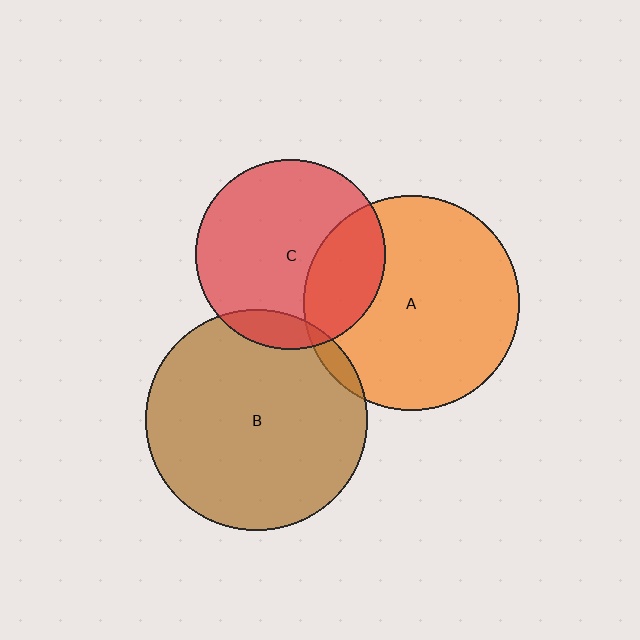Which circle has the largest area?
Circle B (brown).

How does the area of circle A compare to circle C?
Approximately 1.3 times.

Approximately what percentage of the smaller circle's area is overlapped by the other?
Approximately 5%.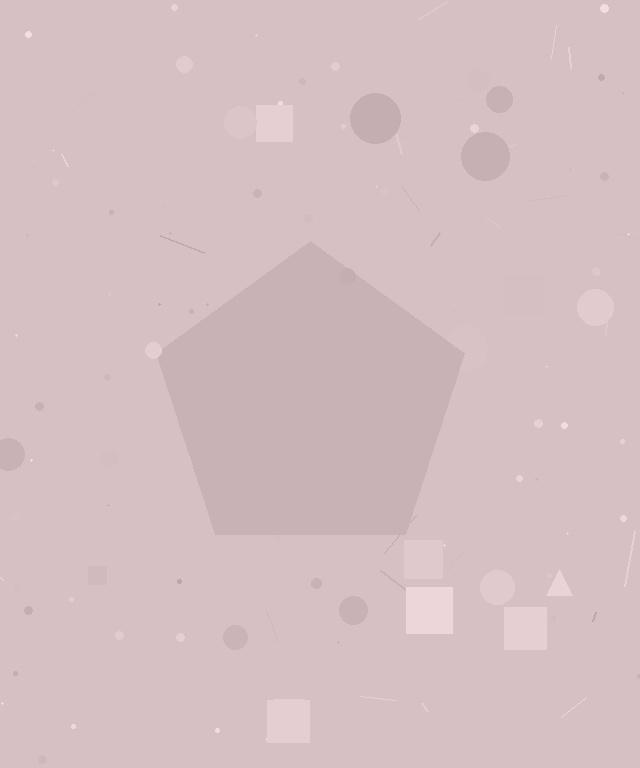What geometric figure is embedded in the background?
A pentagon is embedded in the background.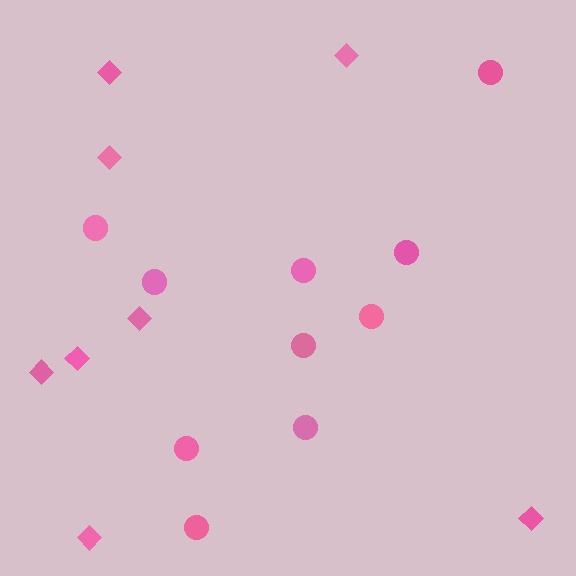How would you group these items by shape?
There are 2 groups: one group of diamonds (8) and one group of circles (10).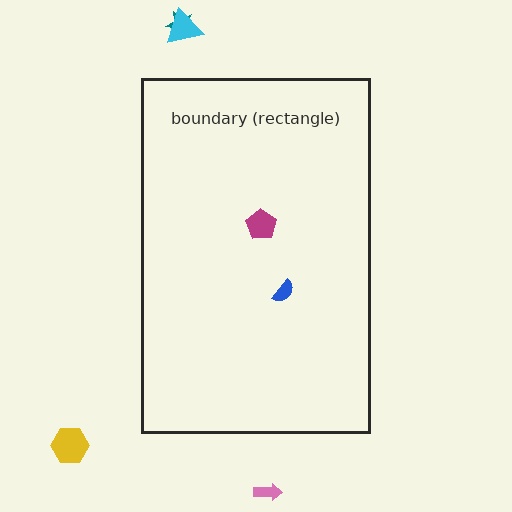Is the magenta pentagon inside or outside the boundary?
Inside.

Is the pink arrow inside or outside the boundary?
Outside.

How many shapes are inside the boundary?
2 inside, 4 outside.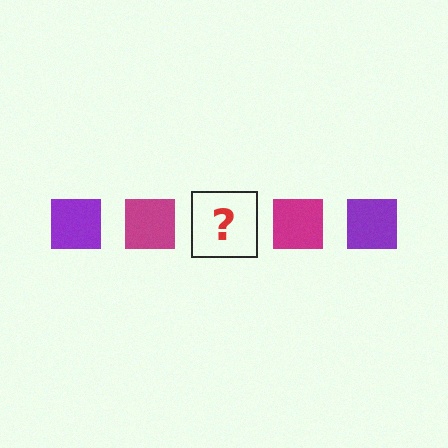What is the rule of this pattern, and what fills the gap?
The rule is that the pattern cycles through purple, magenta squares. The gap should be filled with a purple square.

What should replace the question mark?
The question mark should be replaced with a purple square.